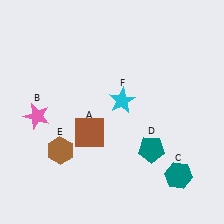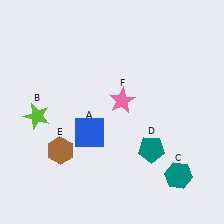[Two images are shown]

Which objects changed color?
A changed from brown to blue. B changed from pink to lime. F changed from cyan to pink.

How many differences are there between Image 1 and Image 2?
There are 3 differences between the two images.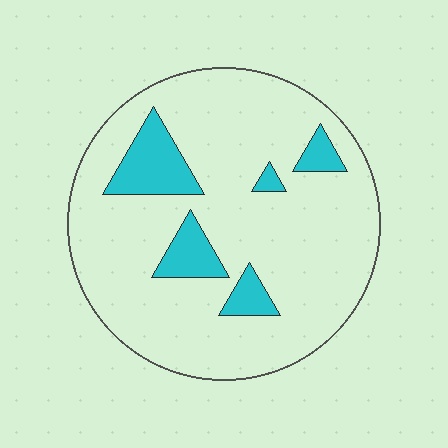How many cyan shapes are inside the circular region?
5.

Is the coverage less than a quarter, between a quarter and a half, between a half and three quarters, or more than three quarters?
Less than a quarter.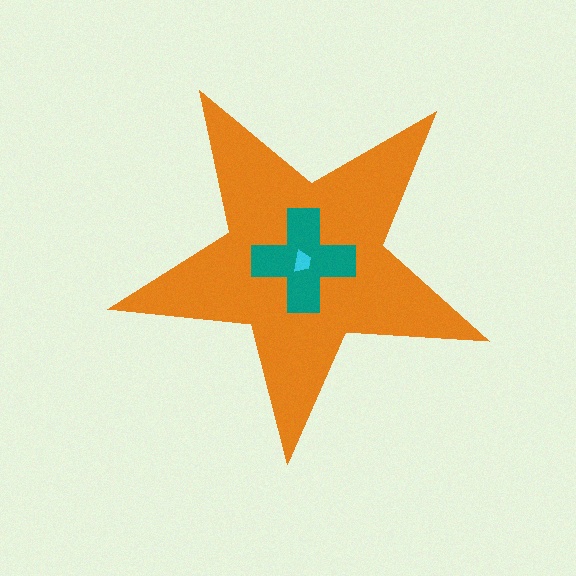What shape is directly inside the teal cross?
The cyan trapezoid.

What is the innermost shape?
The cyan trapezoid.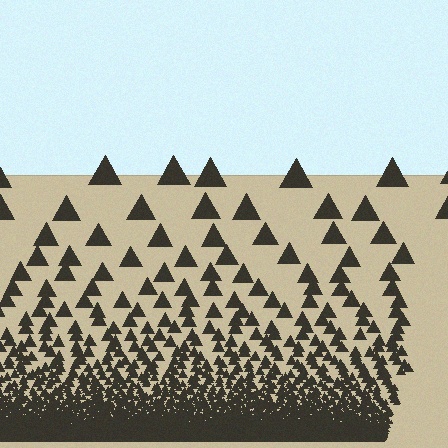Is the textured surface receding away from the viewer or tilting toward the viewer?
The surface appears to tilt toward the viewer. Texture elements get larger and sparser toward the top.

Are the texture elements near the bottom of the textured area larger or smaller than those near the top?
Smaller. The gradient is inverted — elements near the bottom are smaller and denser.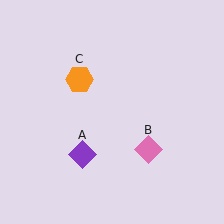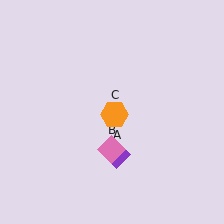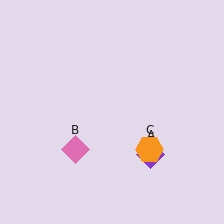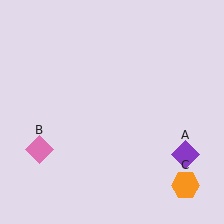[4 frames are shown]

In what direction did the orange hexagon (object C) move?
The orange hexagon (object C) moved down and to the right.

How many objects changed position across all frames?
3 objects changed position: purple diamond (object A), pink diamond (object B), orange hexagon (object C).